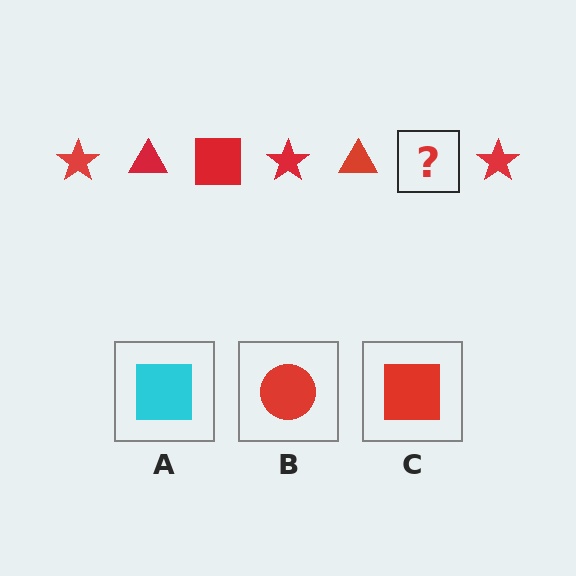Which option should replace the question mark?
Option C.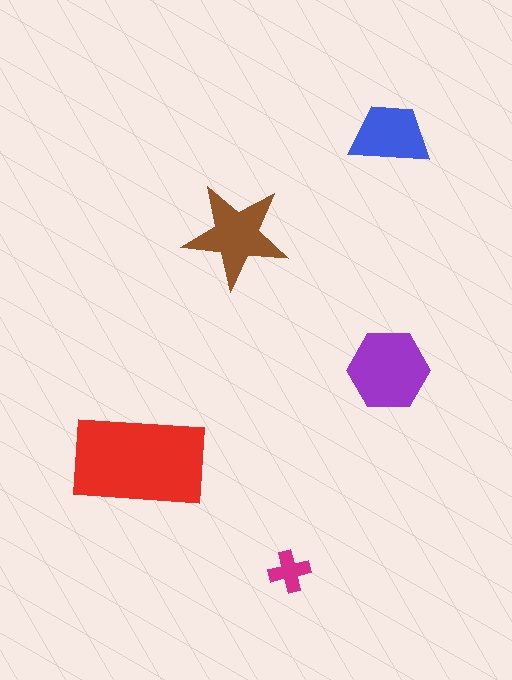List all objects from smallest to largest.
The magenta cross, the blue trapezoid, the brown star, the purple hexagon, the red rectangle.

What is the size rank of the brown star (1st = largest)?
3rd.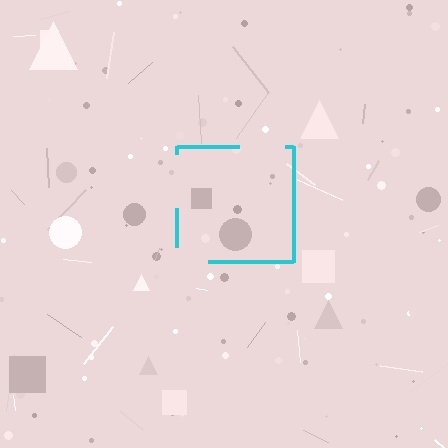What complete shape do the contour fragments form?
The contour fragments form a square.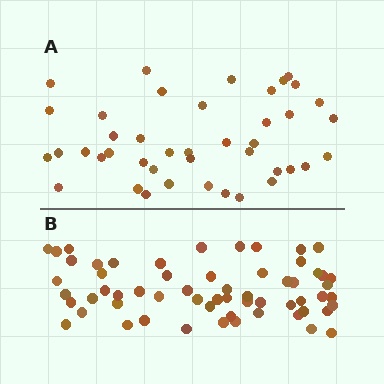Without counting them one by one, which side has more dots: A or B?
Region B (the bottom region) has more dots.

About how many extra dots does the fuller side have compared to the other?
Region B has approximately 20 more dots than region A.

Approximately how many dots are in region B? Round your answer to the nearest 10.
About 60 dots.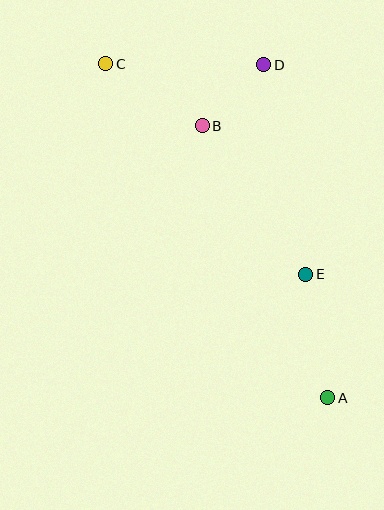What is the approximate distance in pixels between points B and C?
The distance between B and C is approximately 115 pixels.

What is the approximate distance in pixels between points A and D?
The distance between A and D is approximately 339 pixels.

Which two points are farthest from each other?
Points A and C are farthest from each other.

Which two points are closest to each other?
Points B and D are closest to each other.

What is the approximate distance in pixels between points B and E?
The distance between B and E is approximately 181 pixels.